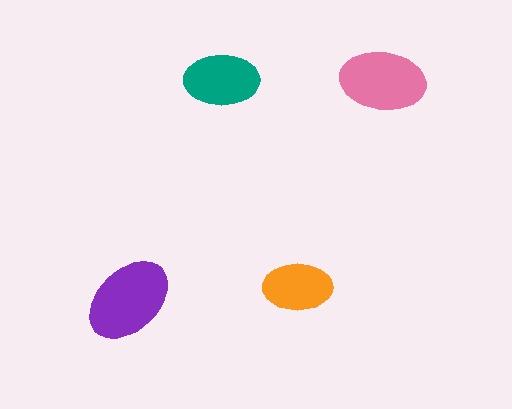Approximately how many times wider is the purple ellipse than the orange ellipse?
About 1.5 times wider.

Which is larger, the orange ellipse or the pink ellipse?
The pink one.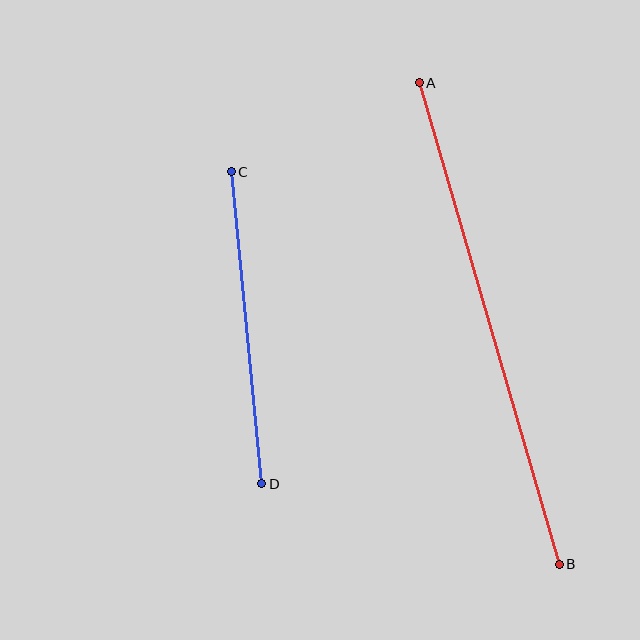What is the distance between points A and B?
The distance is approximately 501 pixels.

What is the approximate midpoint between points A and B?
The midpoint is at approximately (489, 324) pixels.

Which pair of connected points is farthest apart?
Points A and B are farthest apart.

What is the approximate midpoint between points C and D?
The midpoint is at approximately (246, 328) pixels.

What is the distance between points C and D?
The distance is approximately 313 pixels.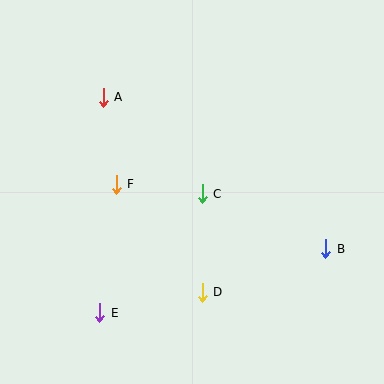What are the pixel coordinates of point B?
Point B is at (326, 249).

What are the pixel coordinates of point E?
Point E is at (100, 313).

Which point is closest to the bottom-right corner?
Point B is closest to the bottom-right corner.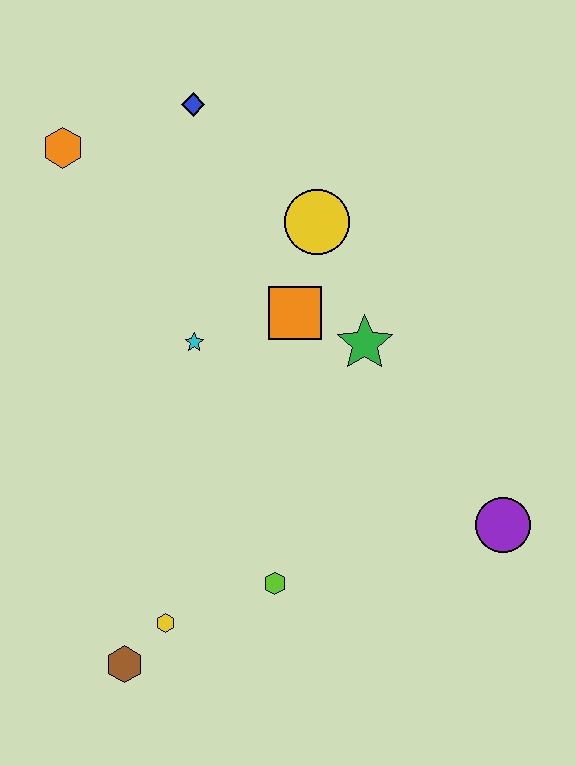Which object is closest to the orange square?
The green star is closest to the orange square.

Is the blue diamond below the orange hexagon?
No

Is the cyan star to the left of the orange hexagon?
No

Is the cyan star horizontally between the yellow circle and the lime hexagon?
No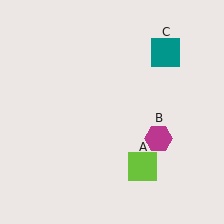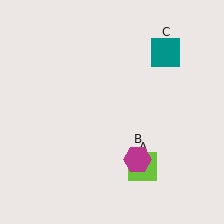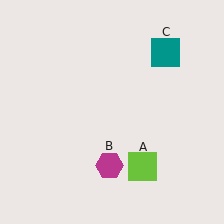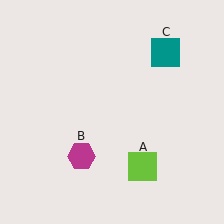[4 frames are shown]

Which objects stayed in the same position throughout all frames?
Lime square (object A) and teal square (object C) remained stationary.